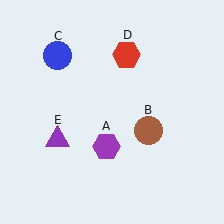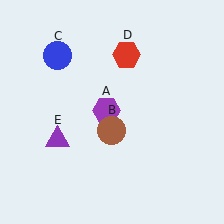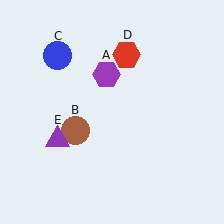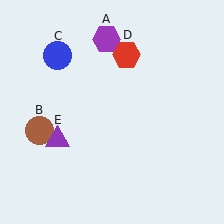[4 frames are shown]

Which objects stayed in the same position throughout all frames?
Blue circle (object C) and red hexagon (object D) and purple triangle (object E) remained stationary.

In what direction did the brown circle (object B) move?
The brown circle (object B) moved left.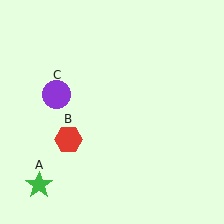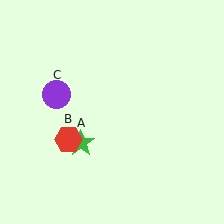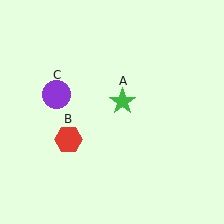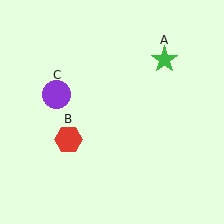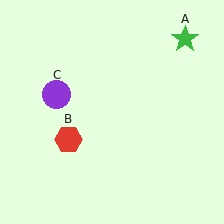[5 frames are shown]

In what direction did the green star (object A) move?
The green star (object A) moved up and to the right.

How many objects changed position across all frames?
1 object changed position: green star (object A).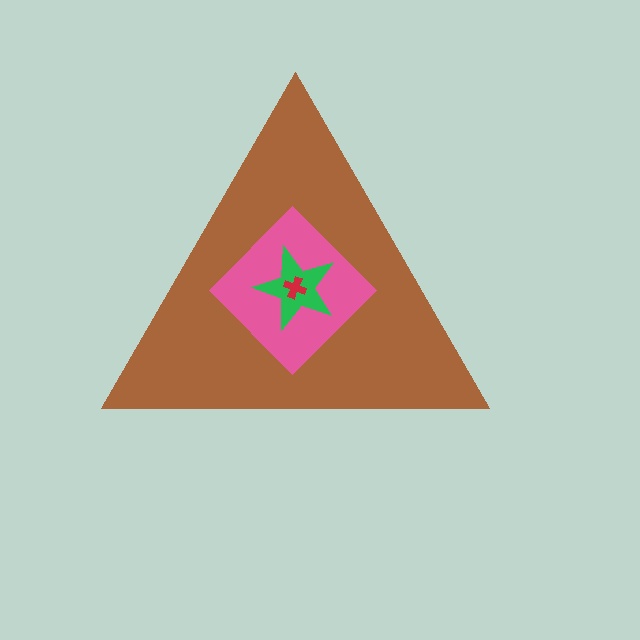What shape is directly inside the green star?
The red cross.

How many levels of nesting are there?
4.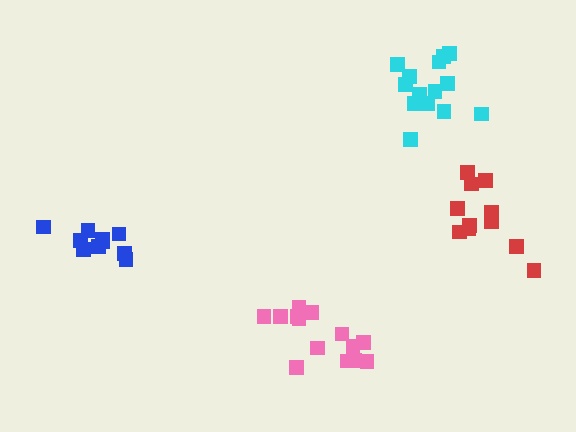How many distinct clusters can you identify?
There are 4 distinct clusters.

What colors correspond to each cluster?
The clusters are colored: blue, red, cyan, pink.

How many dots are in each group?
Group 1: 10 dots, Group 2: 11 dots, Group 3: 14 dots, Group 4: 14 dots (49 total).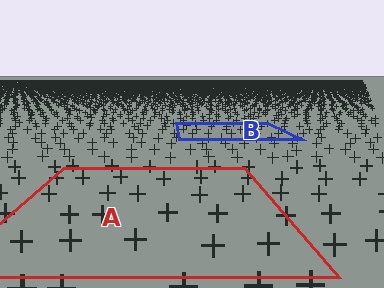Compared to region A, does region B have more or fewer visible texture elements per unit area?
Region B has more texture elements per unit area — they are packed more densely because it is farther away.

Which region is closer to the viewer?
Region A is closer. The texture elements there are larger and more spread out.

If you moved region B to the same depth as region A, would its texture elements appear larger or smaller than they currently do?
They would appear larger. At a closer depth, the same texture elements are projected at a bigger on-screen size.